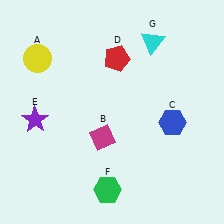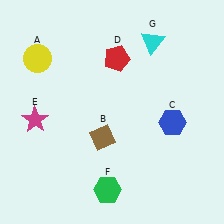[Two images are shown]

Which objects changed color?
B changed from magenta to brown. E changed from purple to magenta.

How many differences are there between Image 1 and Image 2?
There are 2 differences between the two images.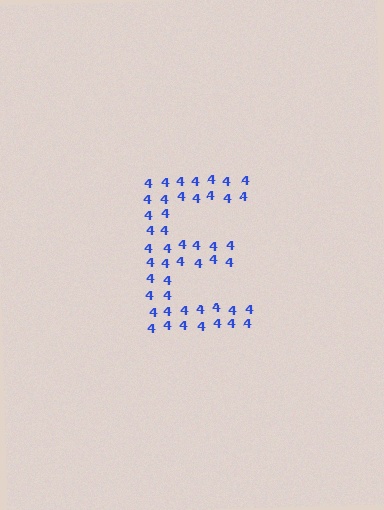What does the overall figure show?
The overall figure shows the letter E.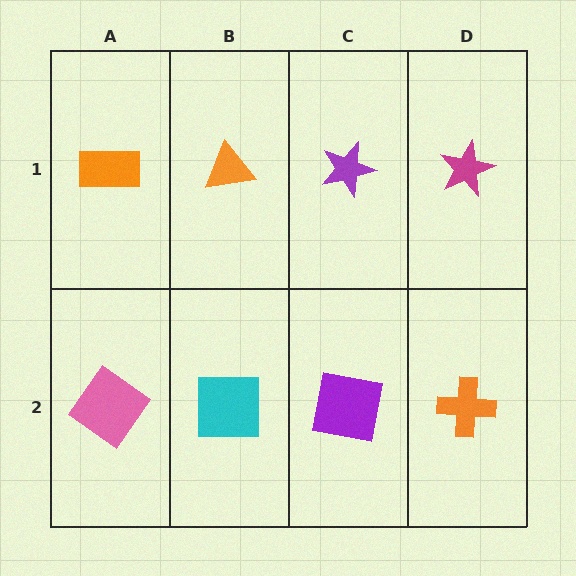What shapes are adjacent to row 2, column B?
An orange triangle (row 1, column B), a pink diamond (row 2, column A), a purple square (row 2, column C).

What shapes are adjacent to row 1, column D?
An orange cross (row 2, column D), a purple star (row 1, column C).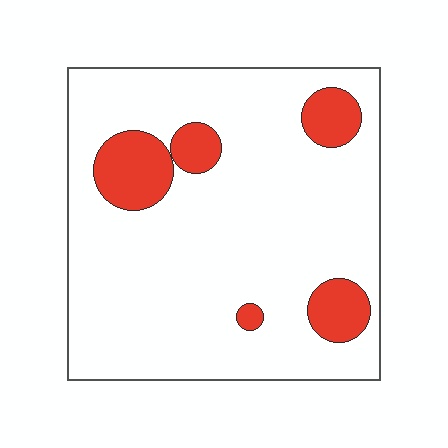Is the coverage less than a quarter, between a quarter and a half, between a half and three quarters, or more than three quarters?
Less than a quarter.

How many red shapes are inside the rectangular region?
5.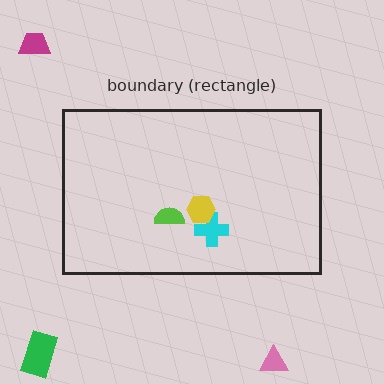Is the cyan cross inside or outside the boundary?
Inside.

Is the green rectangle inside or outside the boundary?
Outside.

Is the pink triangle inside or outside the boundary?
Outside.